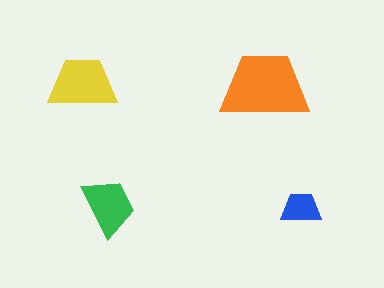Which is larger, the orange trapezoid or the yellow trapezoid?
The orange one.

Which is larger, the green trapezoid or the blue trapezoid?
The green one.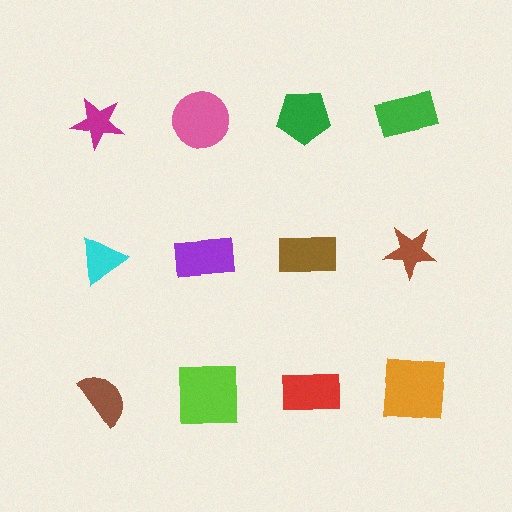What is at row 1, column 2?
A pink circle.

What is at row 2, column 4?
A brown star.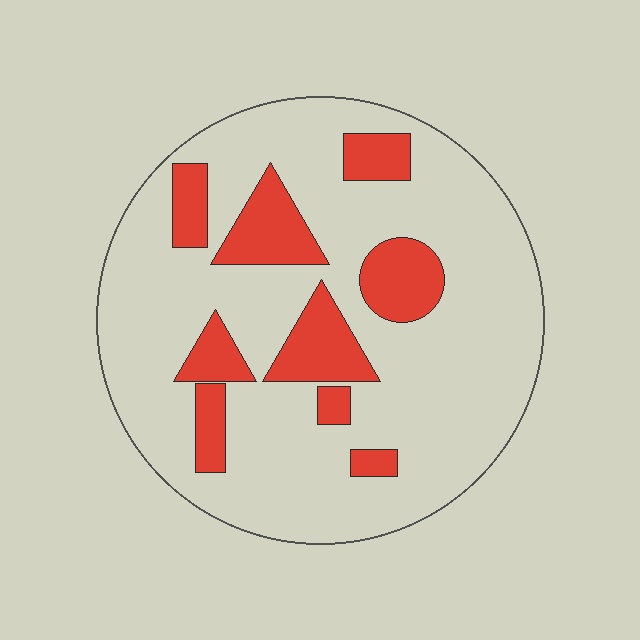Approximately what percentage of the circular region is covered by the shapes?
Approximately 20%.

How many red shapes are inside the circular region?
9.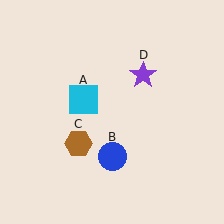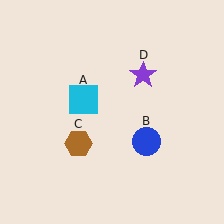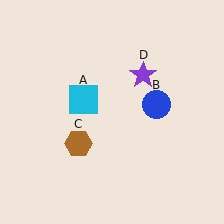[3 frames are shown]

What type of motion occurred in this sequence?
The blue circle (object B) rotated counterclockwise around the center of the scene.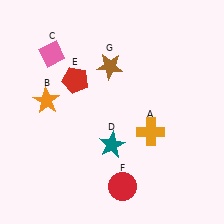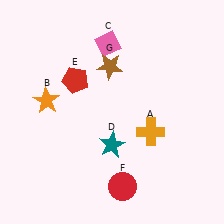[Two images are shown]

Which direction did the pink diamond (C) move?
The pink diamond (C) moved right.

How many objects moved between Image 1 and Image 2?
1 object moved between the two images.